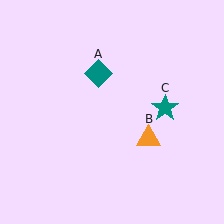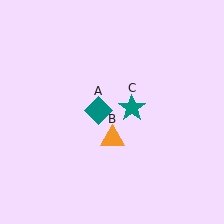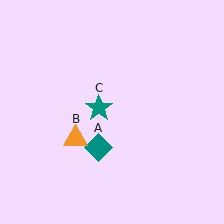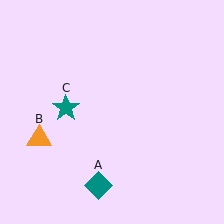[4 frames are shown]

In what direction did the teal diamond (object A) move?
The teal diamond (object A) moved down.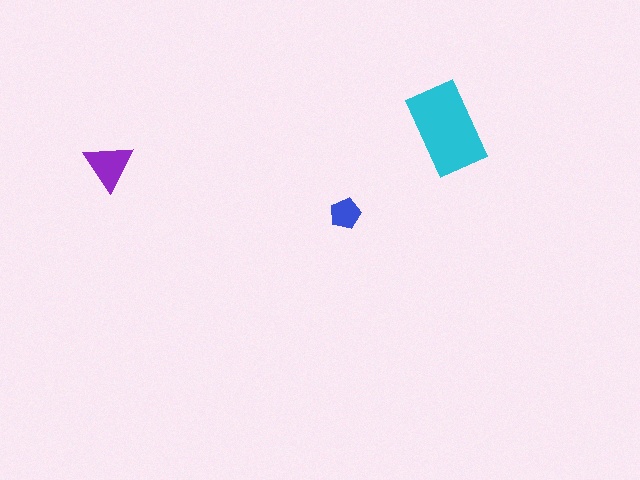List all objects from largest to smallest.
The cyan rectangle, the purple triangle, the blue pentagon.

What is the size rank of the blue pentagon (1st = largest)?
3rd.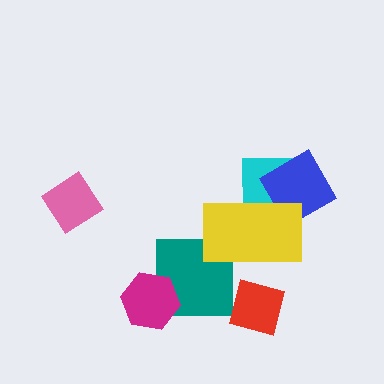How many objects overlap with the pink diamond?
0 objects overlap with the pink diamond.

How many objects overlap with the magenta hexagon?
1 object overlaps with the magenta hexagon.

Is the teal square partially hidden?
Yes, it is partially covered by another shape.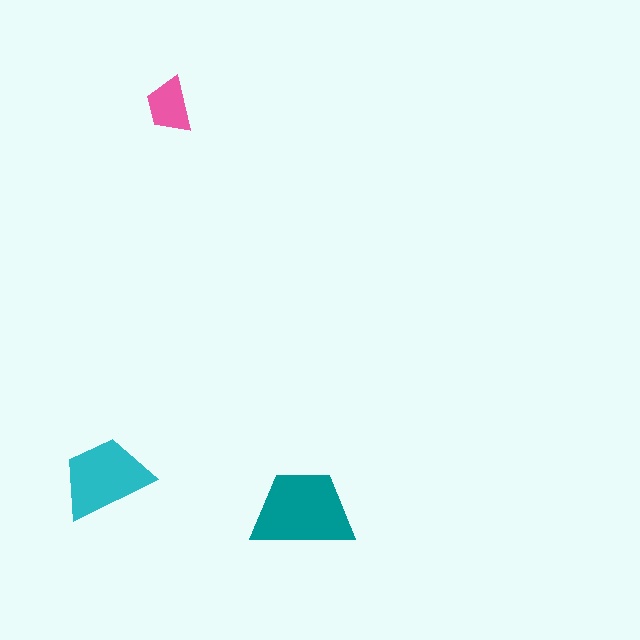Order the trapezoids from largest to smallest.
the teal one, the cyan one, the pink one.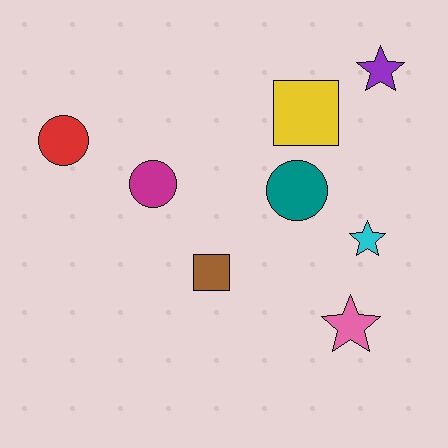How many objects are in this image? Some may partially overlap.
There are 8 objects.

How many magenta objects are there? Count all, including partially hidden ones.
There is 1 magenta object.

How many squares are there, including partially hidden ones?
There are 2 squares.